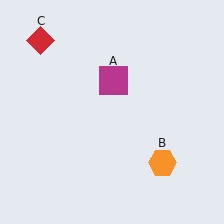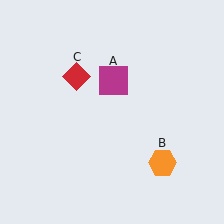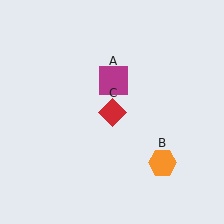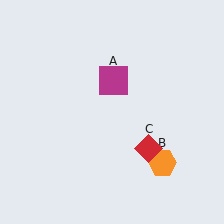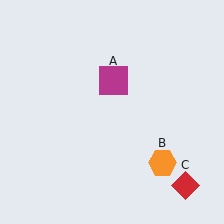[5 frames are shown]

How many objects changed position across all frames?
1 object changed position: red diamond (object C).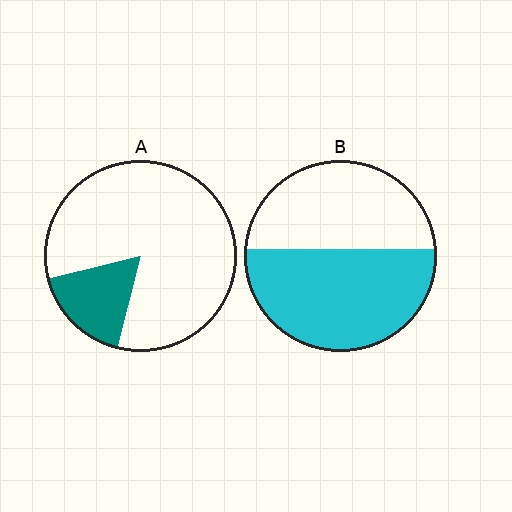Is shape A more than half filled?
No.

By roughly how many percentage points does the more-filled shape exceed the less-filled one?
By roughly 35 percentage points (B over A).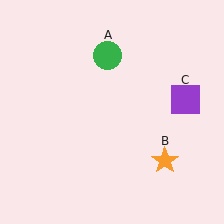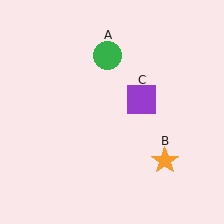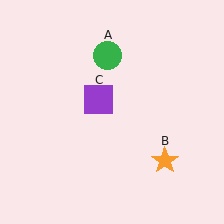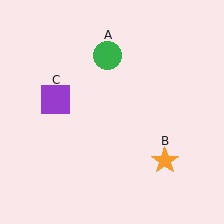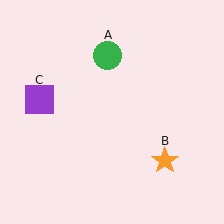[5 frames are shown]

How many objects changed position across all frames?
1 object changed position: purple square (object C).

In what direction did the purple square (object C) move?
The purple square (object C) moved left.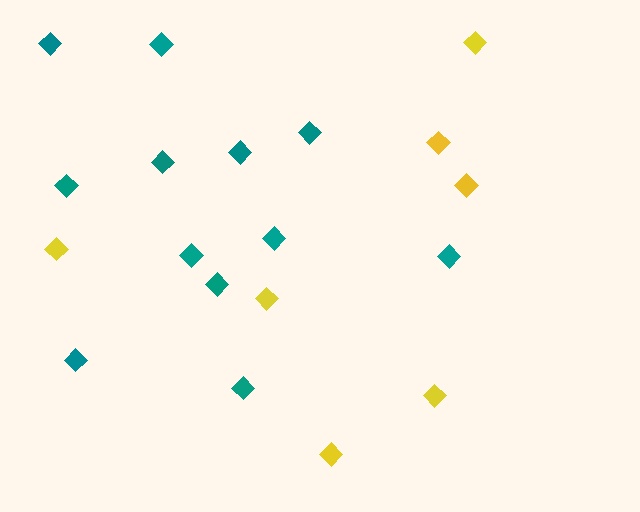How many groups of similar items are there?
There are 2 groups: one group of teal diamonds (12) and one group of yellow diamonds (7).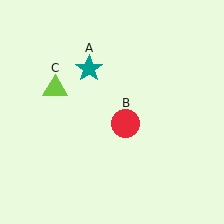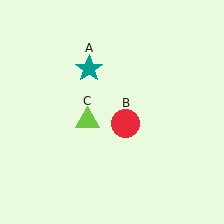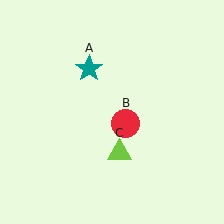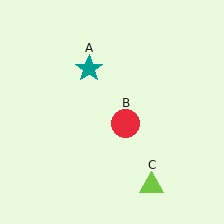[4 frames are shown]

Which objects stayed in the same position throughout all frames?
Teal star (object A) and red circle (object B) remained stationary.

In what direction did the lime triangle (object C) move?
The lime triangle (object C) moved down and to the right.